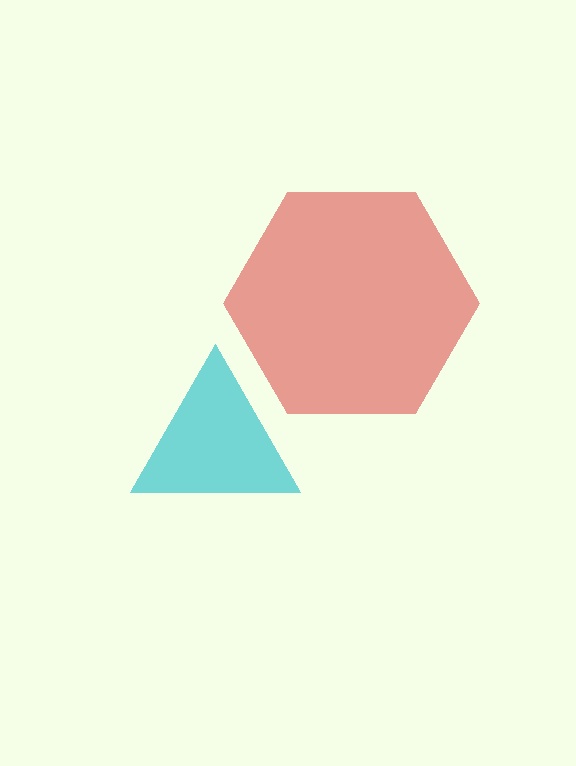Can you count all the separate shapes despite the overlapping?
Yes, there are 2 separate shapes.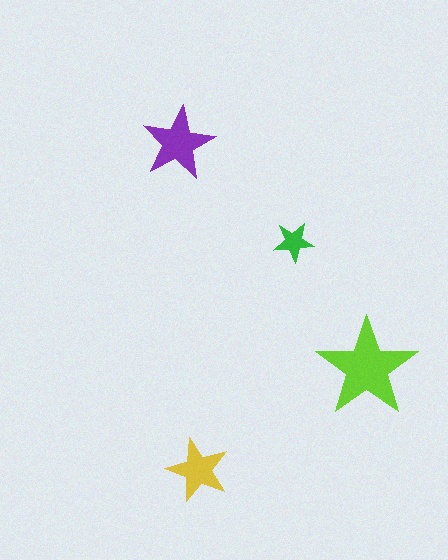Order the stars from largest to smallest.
the lime one, the purple one, the yellow one, the green one.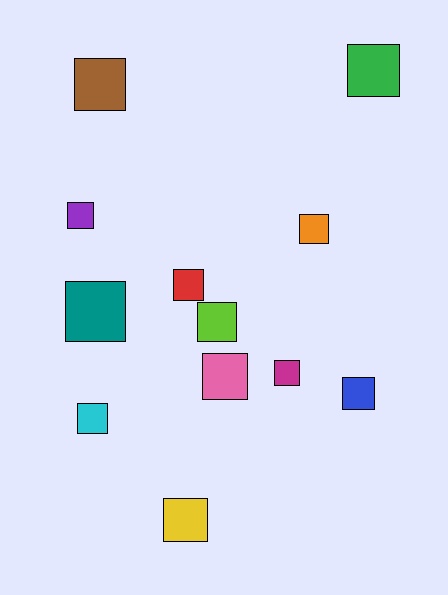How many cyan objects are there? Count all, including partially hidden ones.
There is 1 cyan object.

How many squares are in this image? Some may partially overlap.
There are 12 squares.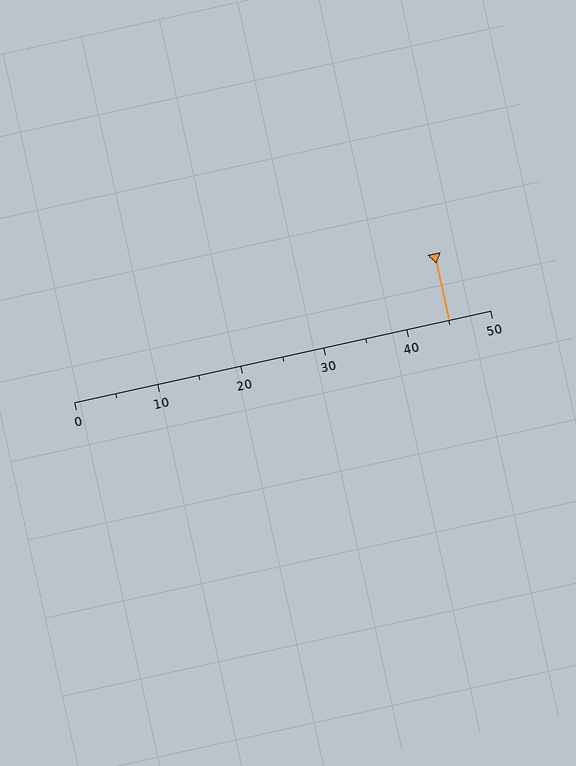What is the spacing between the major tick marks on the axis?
The major ticks are spaced 10 apart.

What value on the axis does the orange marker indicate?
The marker indicates approximately 45.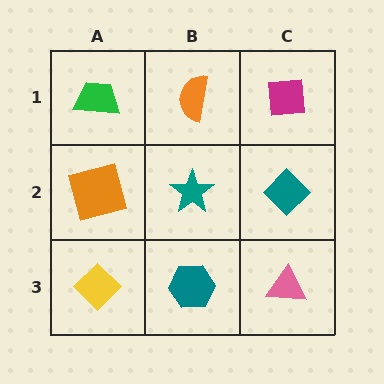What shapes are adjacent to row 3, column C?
A teal diamond (row 2, column C), a teal hexagon (row 3, column B).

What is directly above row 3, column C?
A teal diamond.